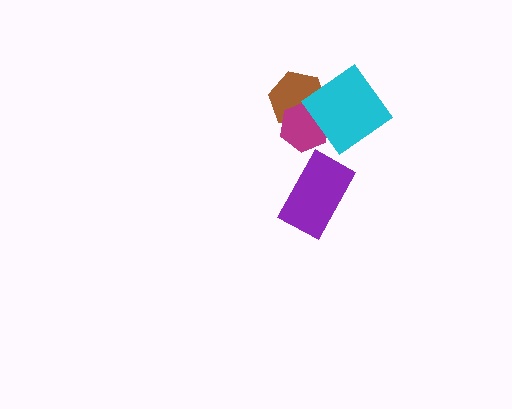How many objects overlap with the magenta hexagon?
2 objects overlap with the magenta hexagon.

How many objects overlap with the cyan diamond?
2 objects overlap with the cyan diamond.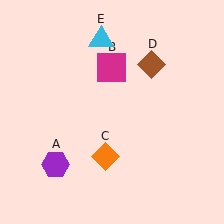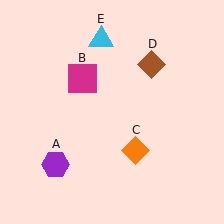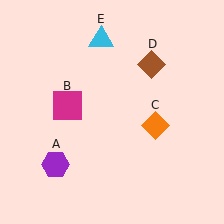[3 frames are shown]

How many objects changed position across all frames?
2 objects changed position: magenta square (object B), orange diamond (object C).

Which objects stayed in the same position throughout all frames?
Purple hexagon (object A) and brown diamond (object D) and cyan triangle (object E) remained stationary.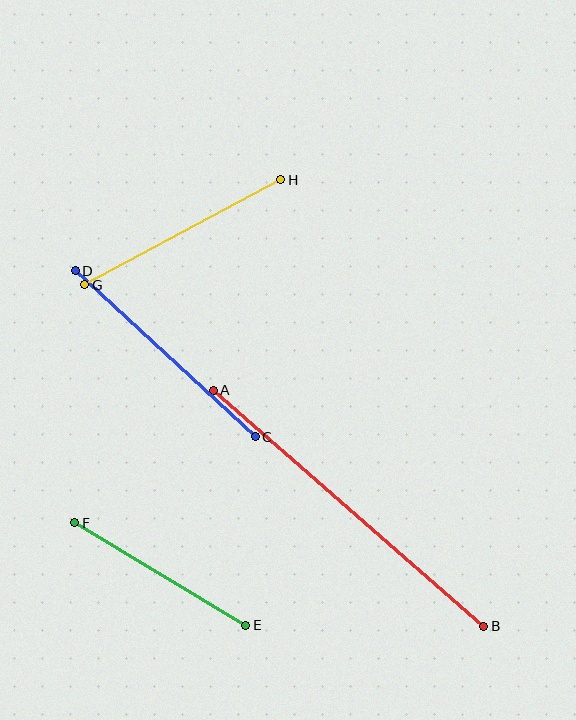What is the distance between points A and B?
The distance is approximately 359 pixels.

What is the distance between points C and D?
The distance is approximately 245 pixels.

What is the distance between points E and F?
The distance is approximately 199 pixels.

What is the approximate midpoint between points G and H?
The midpoint is at approximately (183, 232) pixels.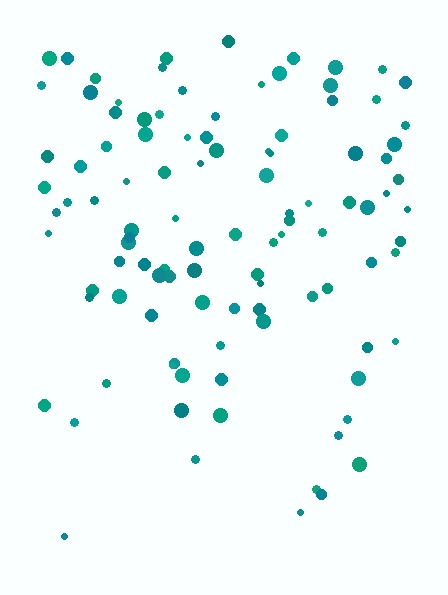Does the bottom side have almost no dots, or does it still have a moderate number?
Still a moderate number, just noticeably fewer than the top.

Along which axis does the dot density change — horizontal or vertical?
Vertical.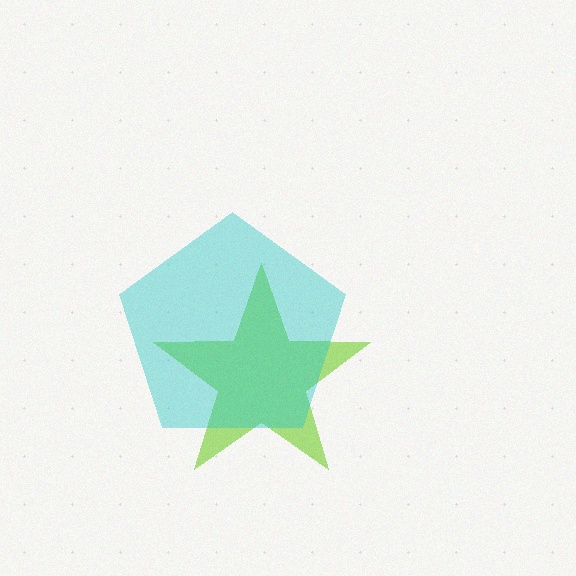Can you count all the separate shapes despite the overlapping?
Yes, there are 2 separate shapes.